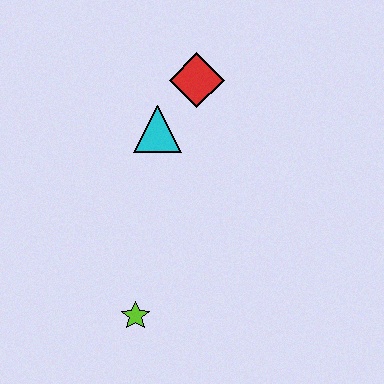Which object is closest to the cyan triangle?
The red diamond is closest to the cyan triangle.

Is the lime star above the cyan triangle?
No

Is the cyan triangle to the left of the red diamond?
Yes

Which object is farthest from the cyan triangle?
The lime star is farthest from the cyan triangle.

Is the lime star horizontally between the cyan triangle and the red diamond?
No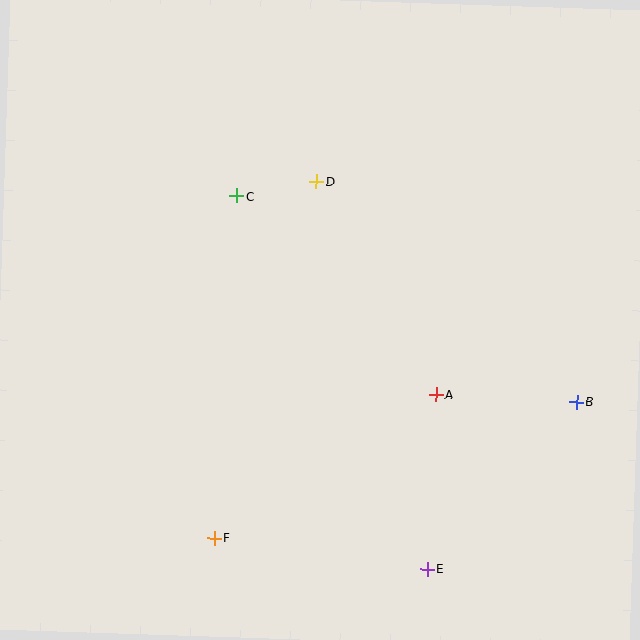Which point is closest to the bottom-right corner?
Point E is closest to the bottom-right corner.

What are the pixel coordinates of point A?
Point A is at (436, 395).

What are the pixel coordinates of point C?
Point C is at (237, 196).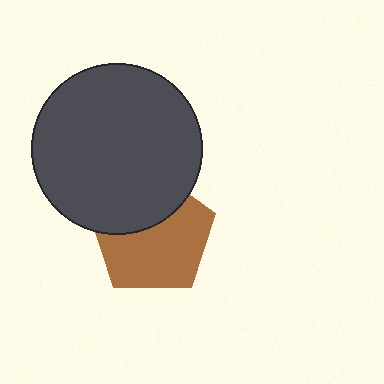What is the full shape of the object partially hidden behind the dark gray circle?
The partially hidden object is a brown pentagon.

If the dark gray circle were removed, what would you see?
You would see the complete brown pentagon.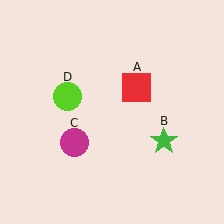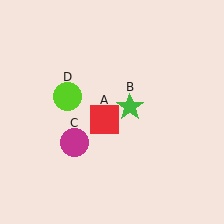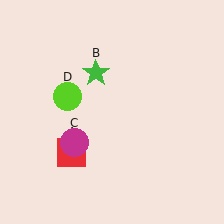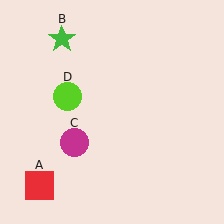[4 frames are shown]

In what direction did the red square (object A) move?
The red square (object A) moved down and to the left.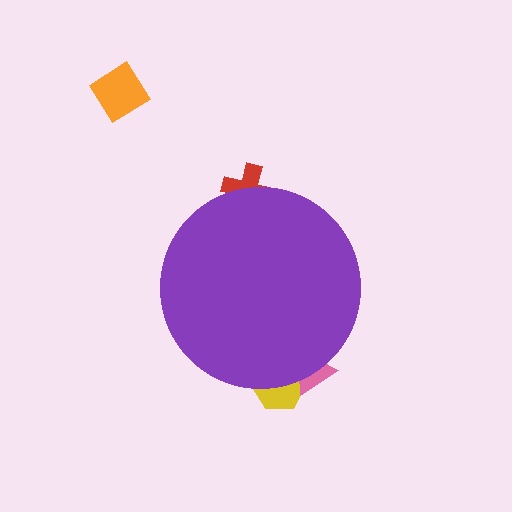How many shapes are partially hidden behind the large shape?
3 shapes are partially hidden.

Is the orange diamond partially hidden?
No, the orange diamond is fully visible.